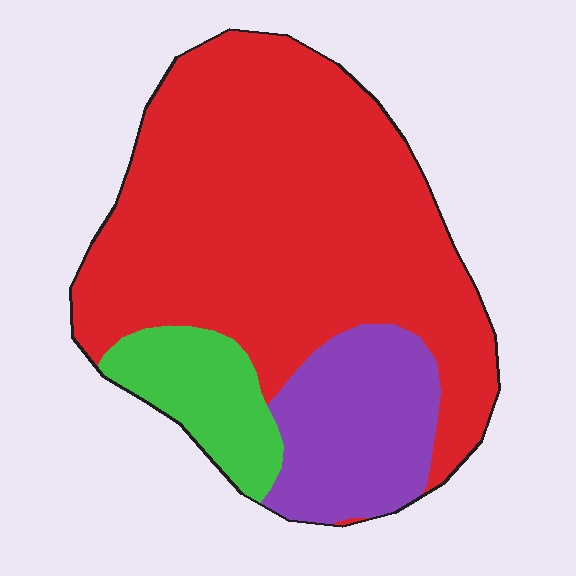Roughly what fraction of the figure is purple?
Purple covers around 20% of the figure.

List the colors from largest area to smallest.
From largest to smallest: red, purple, green.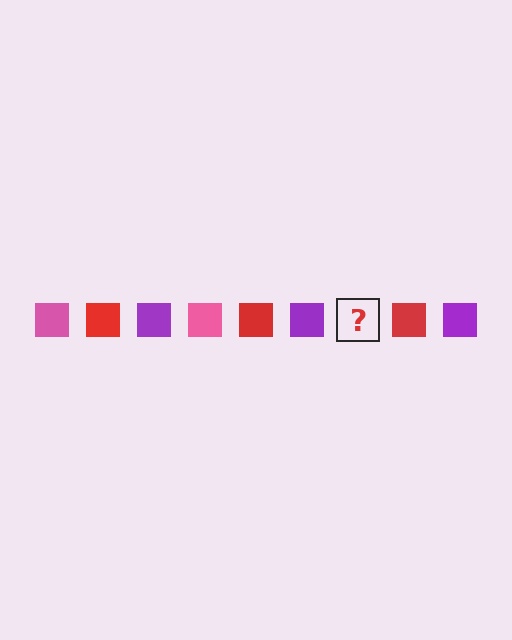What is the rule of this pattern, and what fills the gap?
The rule is that the pattern cycles through pink, red, purple squares. The gap should be filled with a pink square.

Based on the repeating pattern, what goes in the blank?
The blank should be a pink square.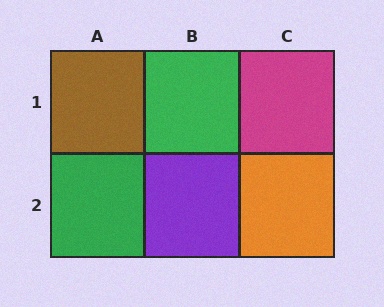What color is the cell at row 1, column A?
Brown.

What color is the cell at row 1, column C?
Magenta.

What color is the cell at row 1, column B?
Green.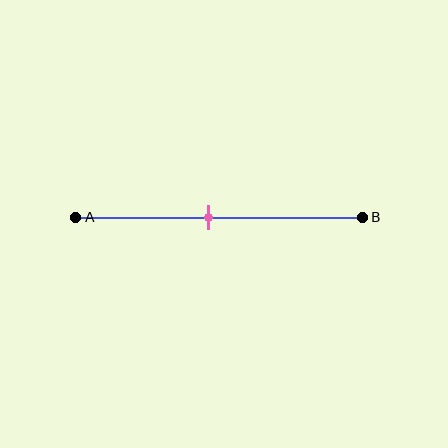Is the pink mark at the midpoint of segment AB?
No, the mark is at about 45% from A, not at the 50% midpoint.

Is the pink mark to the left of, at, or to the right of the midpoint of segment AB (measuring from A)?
The pink mark is to the left of the midpoint of segment AB.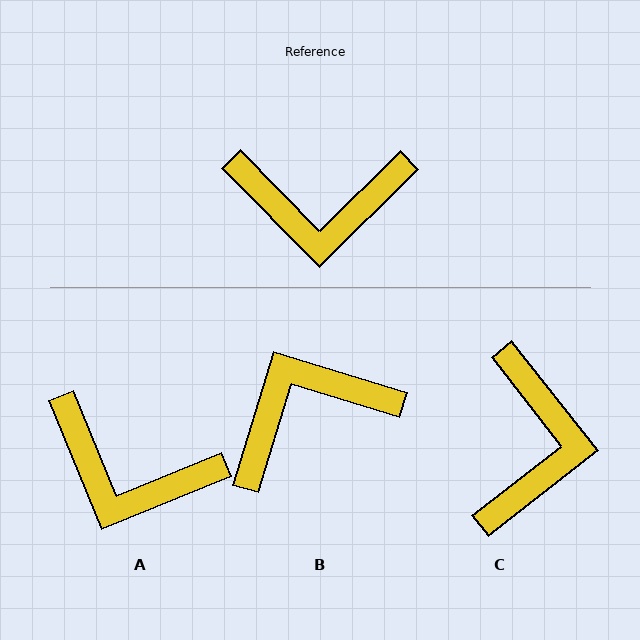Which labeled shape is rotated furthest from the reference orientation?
B, about 152 degrees away.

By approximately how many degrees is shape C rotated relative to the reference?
Approximately 83 degrees counter-clockwise.